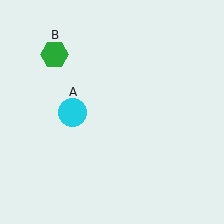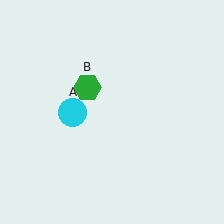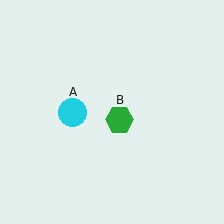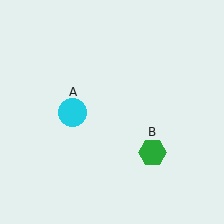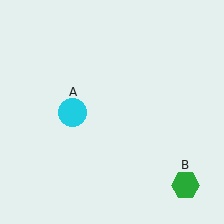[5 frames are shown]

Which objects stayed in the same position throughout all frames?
Cyan circle (object A) remained stationary.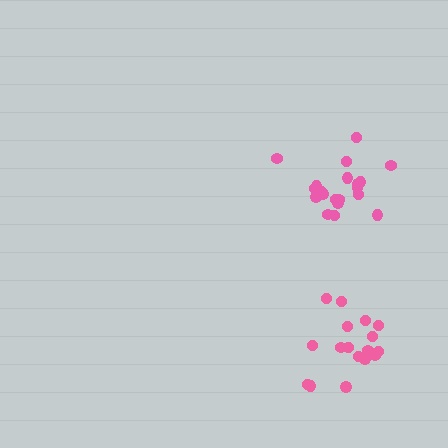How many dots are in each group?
Group 1: 20 dots, Group 2: 17 dots (37 total).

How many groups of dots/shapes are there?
There are 2 groups.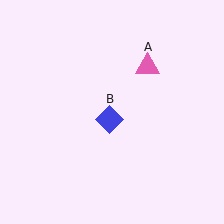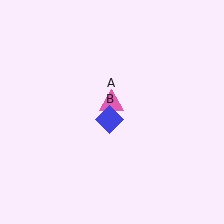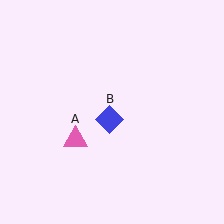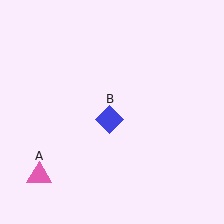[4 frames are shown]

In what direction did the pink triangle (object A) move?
The pink triangle (object A) moved down and to the left.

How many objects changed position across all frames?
1 object changed position: pink triangle (object A).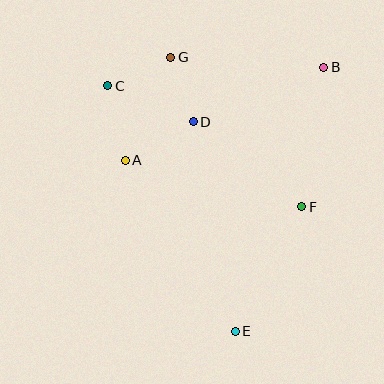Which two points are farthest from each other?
Points E and G are farthest from each other.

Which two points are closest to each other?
Points D and G are closest to each other.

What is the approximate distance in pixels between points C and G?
The distance between C and G is approximately 69 pixels.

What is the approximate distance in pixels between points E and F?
The distance between E and F is approximately 141 pixels.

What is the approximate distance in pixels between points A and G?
The distance between A and G is approximately 112 pixels.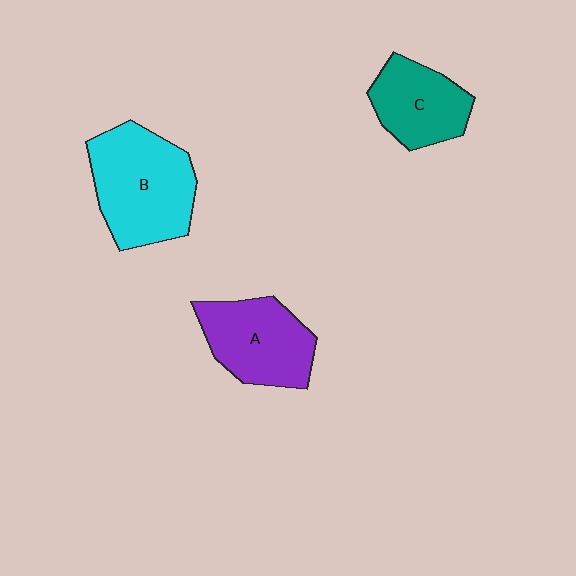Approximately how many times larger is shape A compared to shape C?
Approximately 1.2 times.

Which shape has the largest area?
Shape B (cyan).